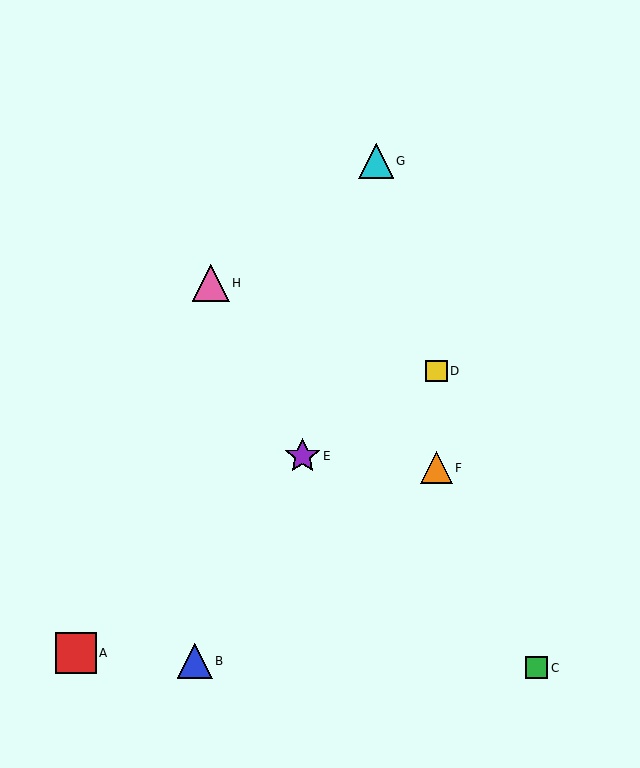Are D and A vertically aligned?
No, D is at x≈436 and A is at x≈76.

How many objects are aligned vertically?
2 objects (D, F) are aligned vertically.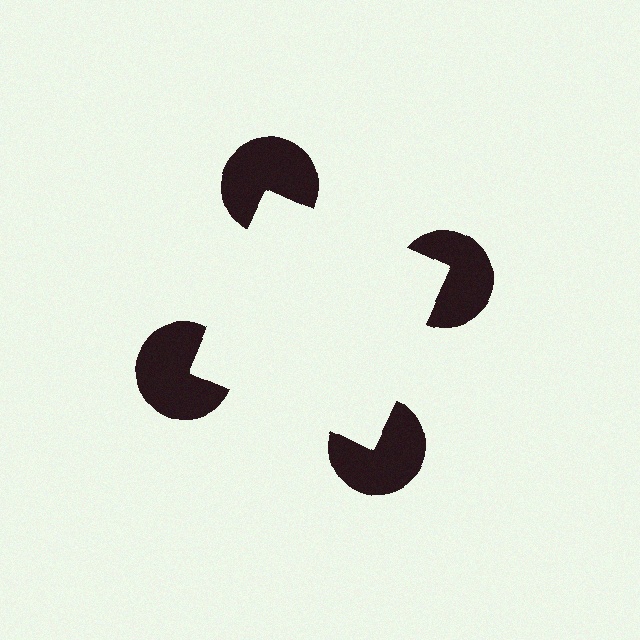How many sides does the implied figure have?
4 sides.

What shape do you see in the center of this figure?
An illusory square — its edges are inferred from the aligned wedge cuts in the pac-man discs, not physically drawn.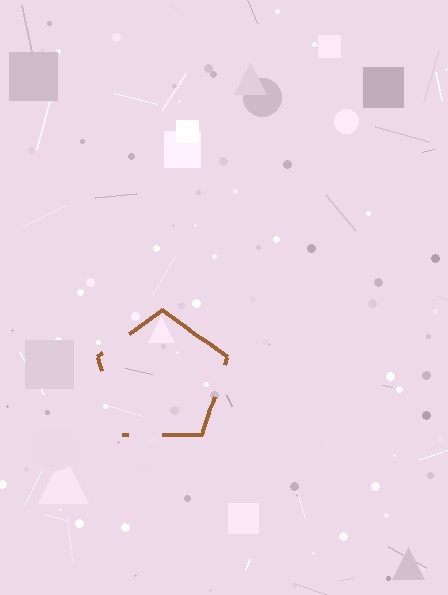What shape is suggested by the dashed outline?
The dashed outline suggests a pentagon.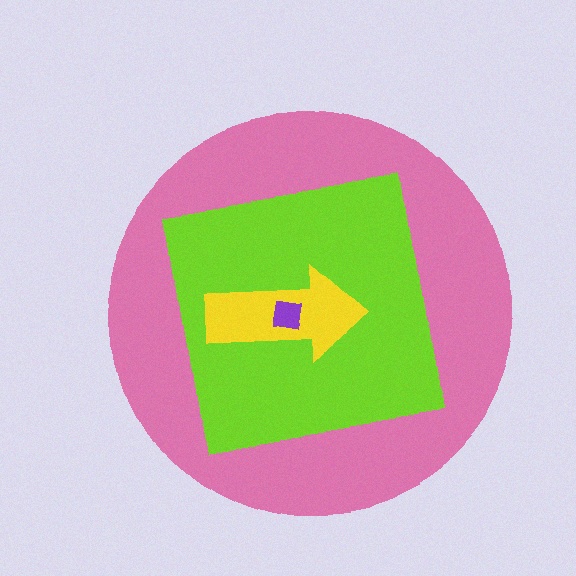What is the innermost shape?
The purple square.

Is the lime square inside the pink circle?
Yes.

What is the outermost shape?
The pink circle.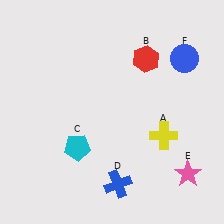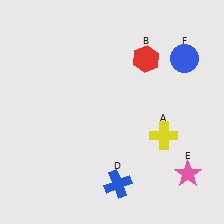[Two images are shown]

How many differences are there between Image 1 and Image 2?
There is 1 difference between the two images.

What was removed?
The cyan pentagon (C) was removed in Image 2.